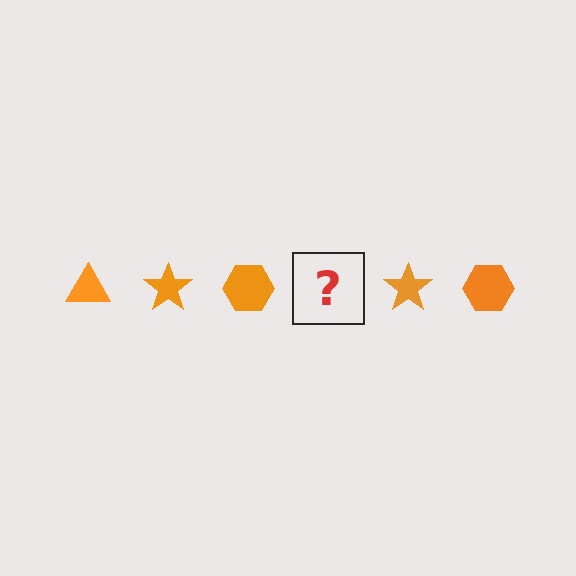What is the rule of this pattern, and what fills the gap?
The rule is that the pattern cycles through triangle, star, hexagon shapes in orange. The gap should be filled with an orange triangle.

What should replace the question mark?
The question mark should be replaced with an orange triangle.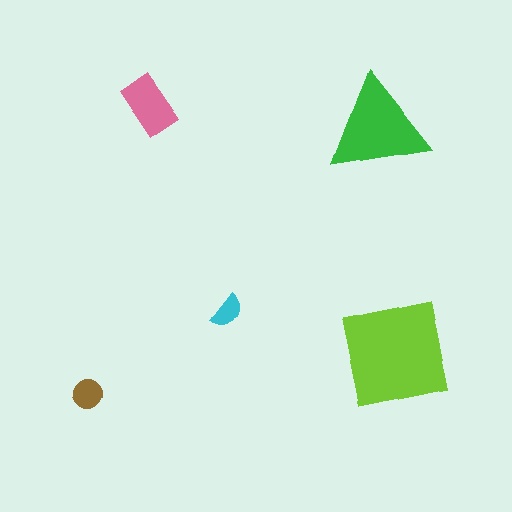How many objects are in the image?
There are 5 objects in the image.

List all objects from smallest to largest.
The cyan semicircle, the brown circle, the pink rectangle, the green triangle, the lime square.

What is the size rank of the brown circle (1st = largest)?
4th.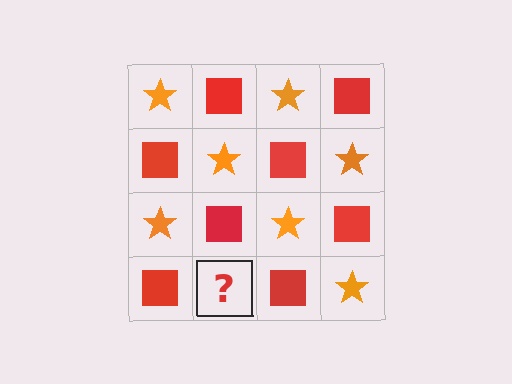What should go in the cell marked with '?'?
The missing cell should contain an orange star.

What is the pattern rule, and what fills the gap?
The rule is that it alternates orange star and red square in a checkerboard pattern. The gap should be filled with an orange star.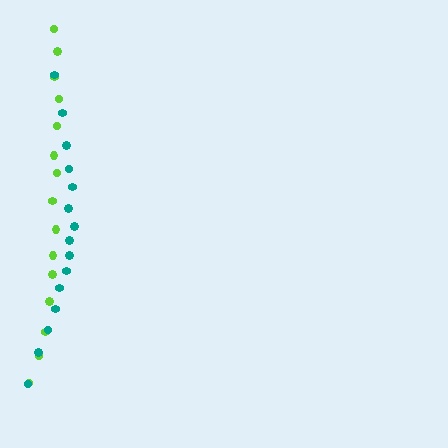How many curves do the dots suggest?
There are 2 distinct paths.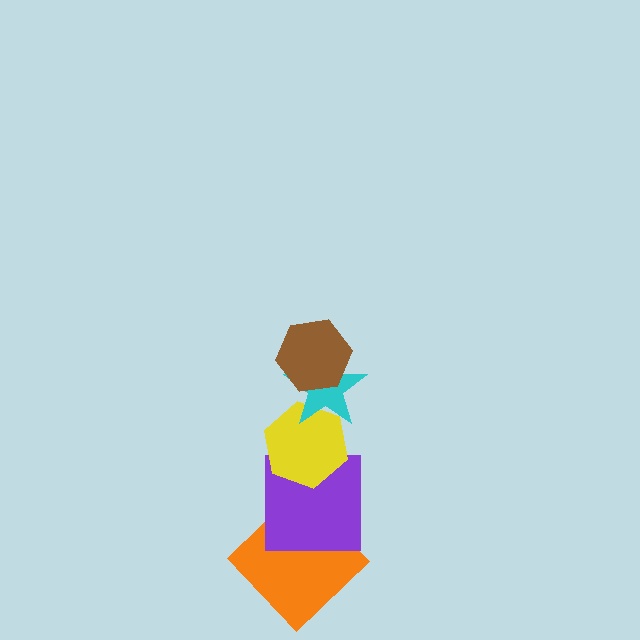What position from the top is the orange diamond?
The orange diamond is 5th from the top.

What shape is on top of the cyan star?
The brown hexagon is on top of the cyan star.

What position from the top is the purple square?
The purple square is 4th from the top.